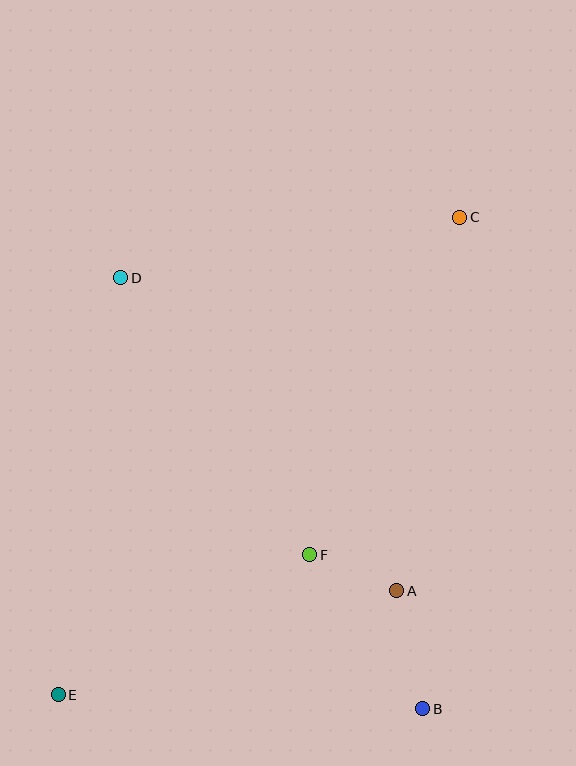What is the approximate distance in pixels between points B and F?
The distance between B and F is approximately 191 pixels.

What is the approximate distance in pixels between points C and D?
The distance between C and D is approximately 344 pixels.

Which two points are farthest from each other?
Points C and E are farthest from each other.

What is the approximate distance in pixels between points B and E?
The distance between B and E is approximately 365 pixels.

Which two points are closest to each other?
Points A and F are closest to each other.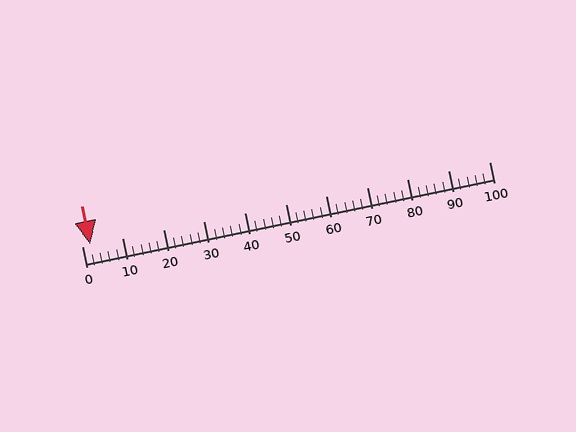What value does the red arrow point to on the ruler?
The red arrow points to approximately 2.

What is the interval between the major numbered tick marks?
The major tick marks are spaced 10 units apart.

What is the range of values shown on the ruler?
The ruler shows values from 0 to 100.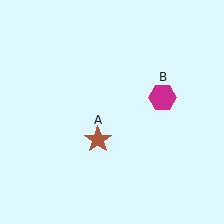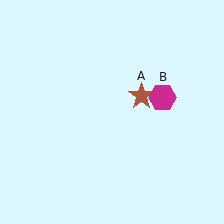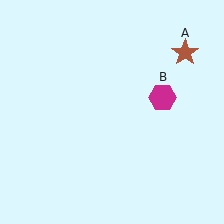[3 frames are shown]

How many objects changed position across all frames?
1 object changed position: brown star (object A).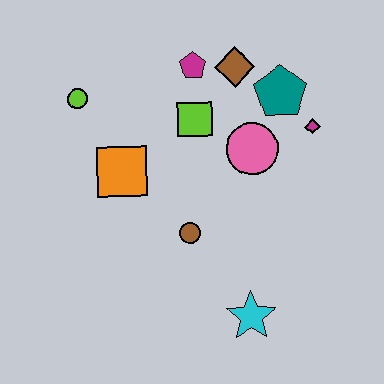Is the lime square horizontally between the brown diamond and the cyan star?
No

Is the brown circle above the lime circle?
No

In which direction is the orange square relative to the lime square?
The orange square is to the left of the lime square.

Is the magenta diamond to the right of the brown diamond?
Yes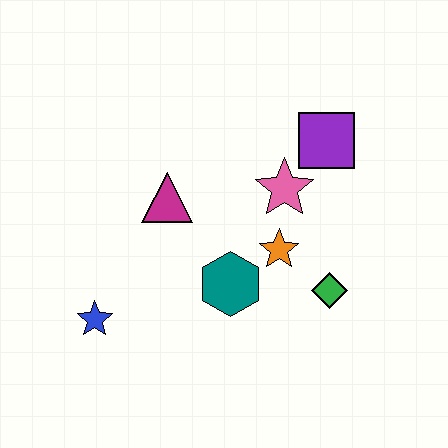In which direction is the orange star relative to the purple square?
The orange star is below the purple square.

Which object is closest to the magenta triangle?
The teal hexagon is closest to the magenta triangle.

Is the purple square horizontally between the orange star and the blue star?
No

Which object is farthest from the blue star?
The purple square is farthest from the blue star.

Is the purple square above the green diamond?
Yes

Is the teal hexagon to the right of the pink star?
No